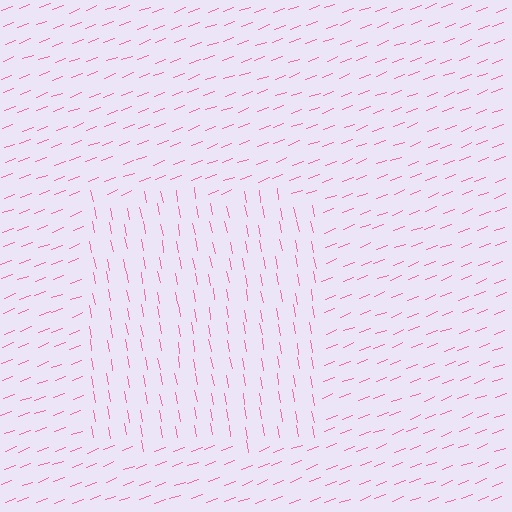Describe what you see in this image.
The image is filled with small pink line segments. A rectangle region in the image has lines oriented differently from the surrounding lines, creating a visible texture boundary.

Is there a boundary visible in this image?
Yes, there is a texture boundary formed by a change in line orientation.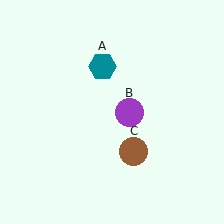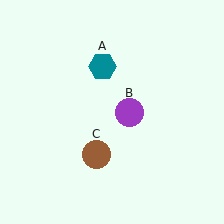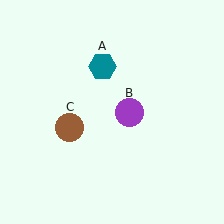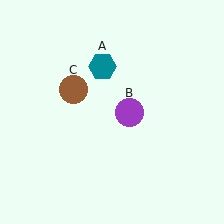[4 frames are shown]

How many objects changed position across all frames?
1 object changed position: brown circle (object C).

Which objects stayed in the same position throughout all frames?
Teal hexagon (object A) and purple circle (object B) remained stationary.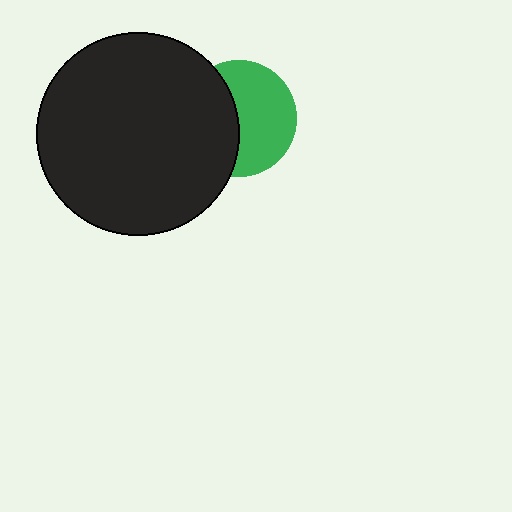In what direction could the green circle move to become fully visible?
The green circle could move right. That would shift it out from behind the black circle entirely.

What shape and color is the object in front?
The object in front is a black circle.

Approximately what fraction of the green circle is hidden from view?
Roughly 43% of the green circle is hidden behind the black circle.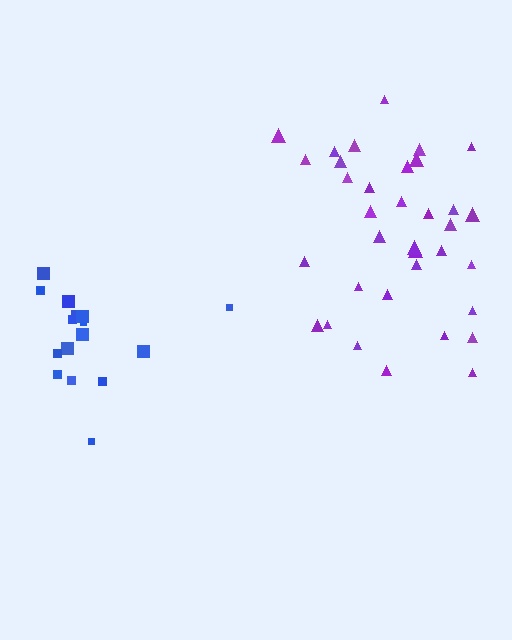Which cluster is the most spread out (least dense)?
Blue.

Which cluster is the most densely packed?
Purple.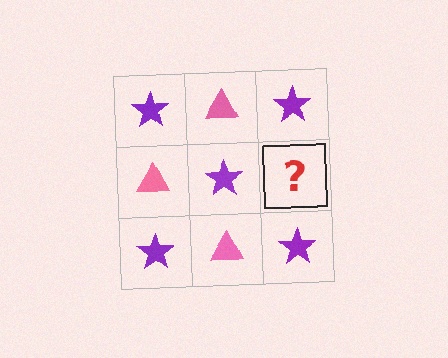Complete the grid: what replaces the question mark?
The question mark should be replaced with a pink triangle.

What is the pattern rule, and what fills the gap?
The rule is that it alternates purple star and pink triangle in a checkerboard pattern. The gap should be filled with a pink triangle.